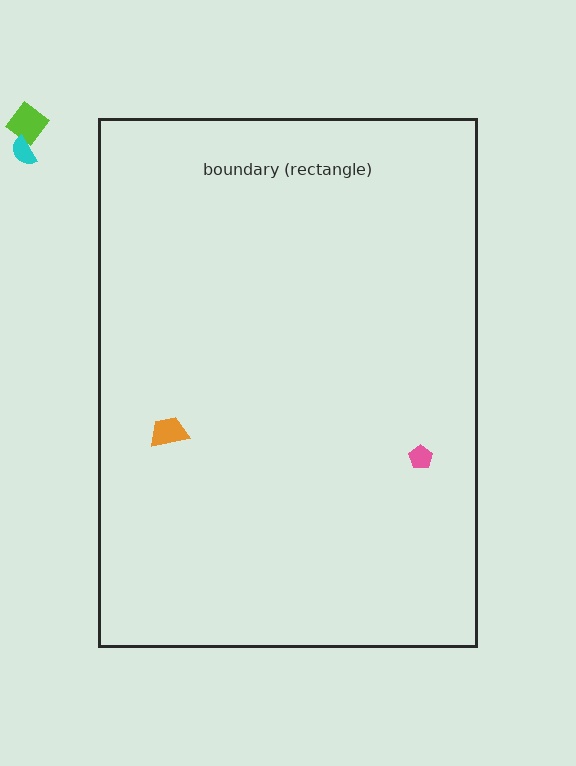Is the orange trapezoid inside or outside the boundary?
Inside.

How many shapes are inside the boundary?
2 inside, 2 outside.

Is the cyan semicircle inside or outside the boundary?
Outside.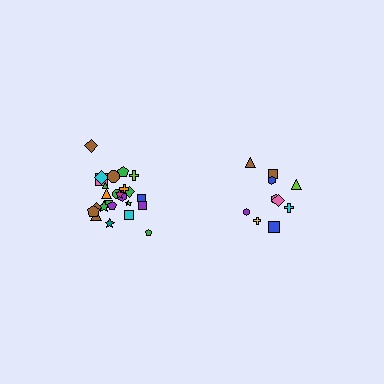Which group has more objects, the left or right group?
The left group.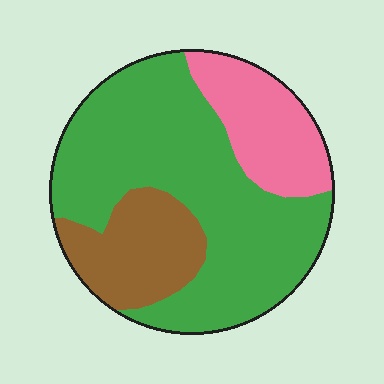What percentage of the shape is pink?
Pink takes up between a sixth and a third of the shape.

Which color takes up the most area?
Green, at roughly 60%.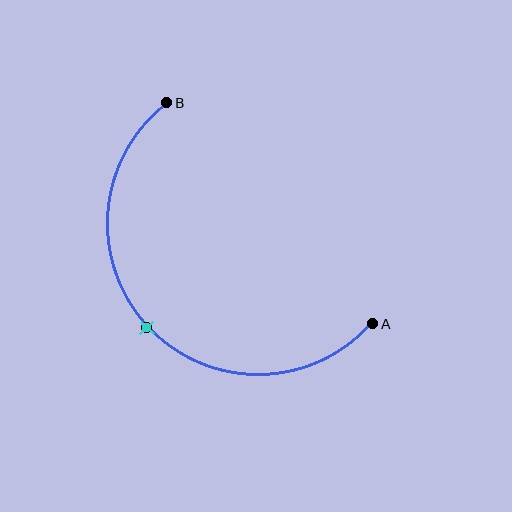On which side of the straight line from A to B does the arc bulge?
The arc bulges below and to the left of the straight line connecting A and B.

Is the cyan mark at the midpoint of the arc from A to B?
Yes. The cyan mark lies on the arc at equal arc-length from both A and B — it is the arc midpoint.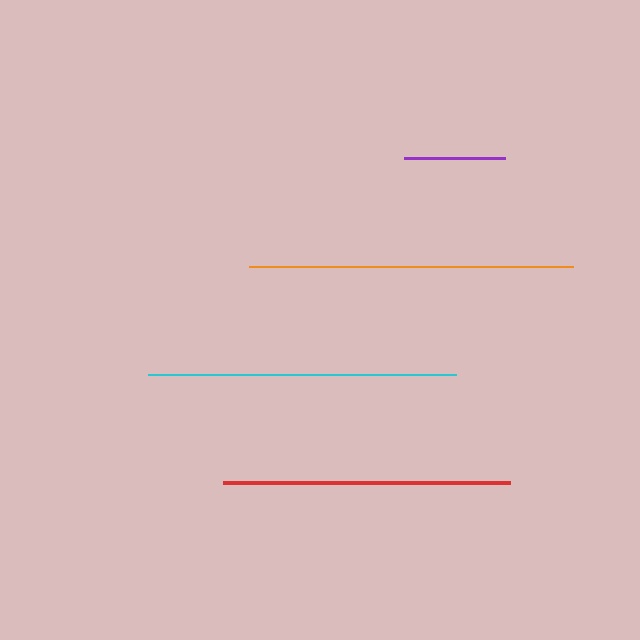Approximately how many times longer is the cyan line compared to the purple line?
The cyan line is approximately 3.1 times the length of the purple line.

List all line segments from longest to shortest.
From longest to shortest: orange, cyan, red, purple.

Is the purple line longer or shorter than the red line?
The red line is longer than the purple line.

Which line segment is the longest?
The orange line is the longest at approximately 325 pixels.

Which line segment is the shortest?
The purple line is the shortest at approximately 101 pixels.